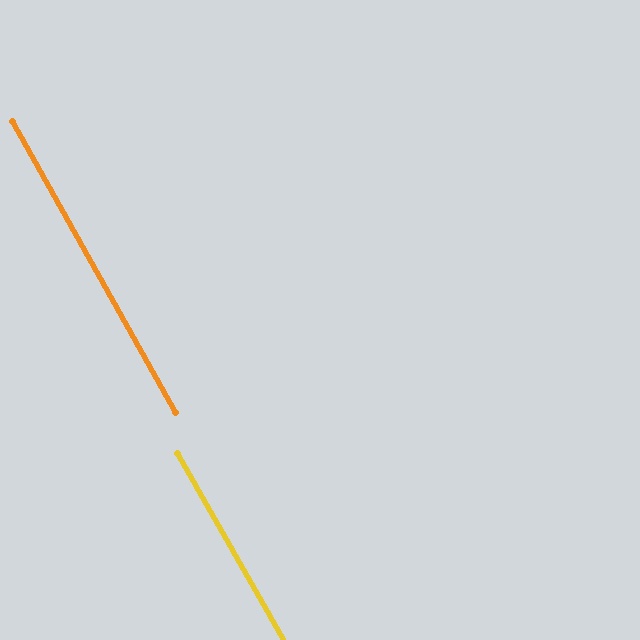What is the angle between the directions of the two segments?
Approximately 0 degrees.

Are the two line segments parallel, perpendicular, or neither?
Parallel — their directions differ by only 0.3°.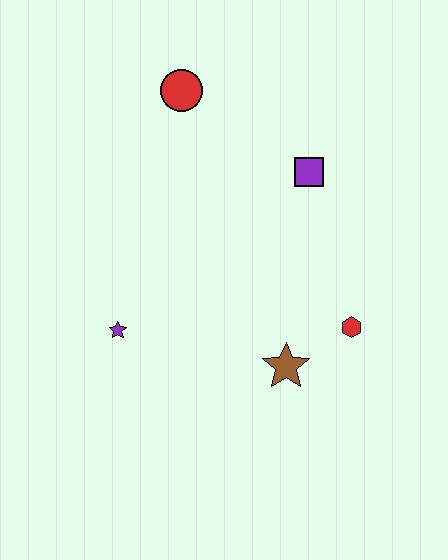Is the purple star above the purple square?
No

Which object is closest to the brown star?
The red hexagon is closest to the brown star.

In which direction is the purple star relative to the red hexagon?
The purple star is to the left of the red hexagon.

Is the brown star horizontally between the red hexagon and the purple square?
No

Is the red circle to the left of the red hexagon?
Yes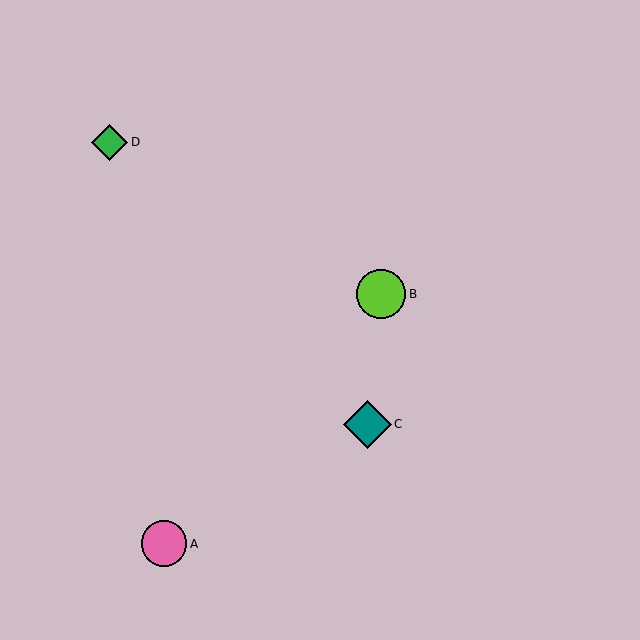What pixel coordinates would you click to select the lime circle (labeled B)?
Click at (381, 294) to select the lime circle B.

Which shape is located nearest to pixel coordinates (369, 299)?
The lime circle (labeled B) at (381, 294) is nearest to that location.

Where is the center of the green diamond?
The center of the green diamond is at (110, 142).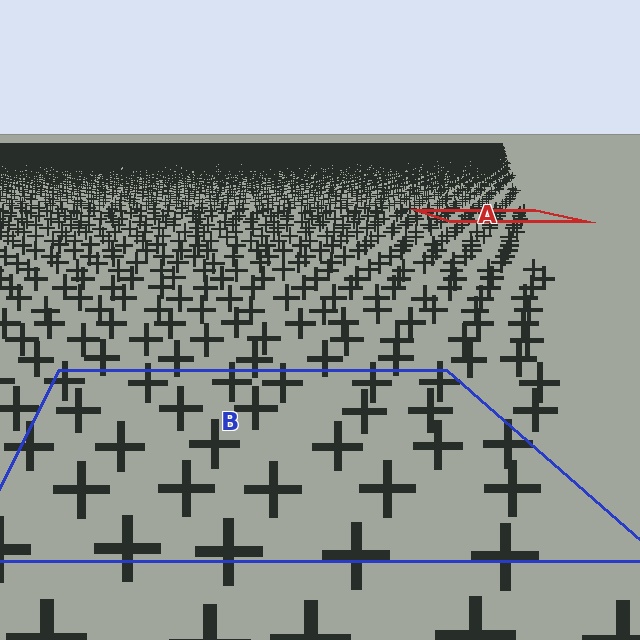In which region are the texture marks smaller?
The texture marks are smaller in region A, because it is farther away.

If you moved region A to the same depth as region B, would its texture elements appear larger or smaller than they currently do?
They would appear larger. At a closer depth, the same texture elements are projected at a bigger on-screen size.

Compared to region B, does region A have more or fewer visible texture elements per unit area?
Region A has more texture elements per unit area — they are packed more densely because it is farther away.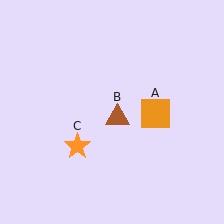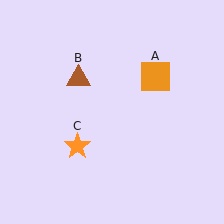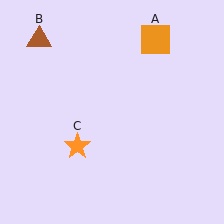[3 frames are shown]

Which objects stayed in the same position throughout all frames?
Orange star (object C) remained stationary.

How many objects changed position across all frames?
2 objects changed position: orange square (object A), brown triangle (object B).